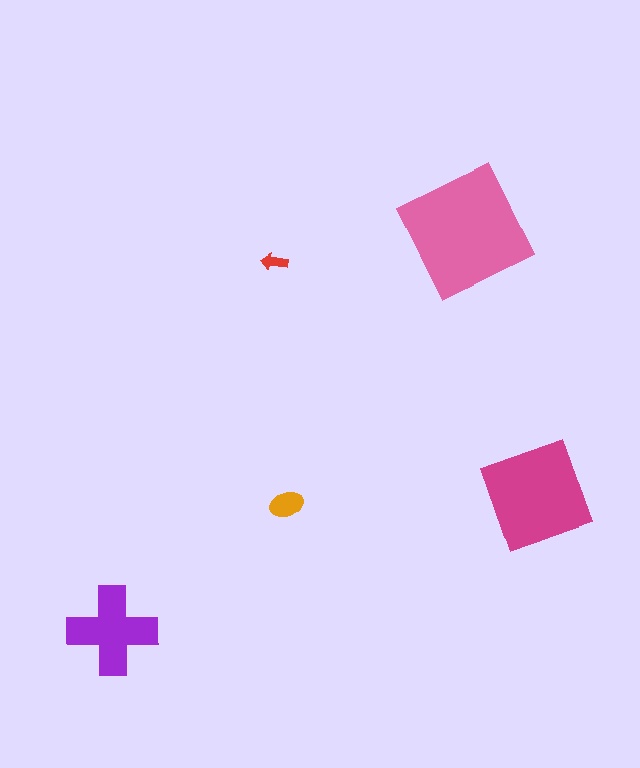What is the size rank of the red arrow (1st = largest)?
5th.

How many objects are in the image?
There are 5 objects in the image.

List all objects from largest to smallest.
The pink square, the magenta diamond, the purple cross, the orange ellipse, the red arrow.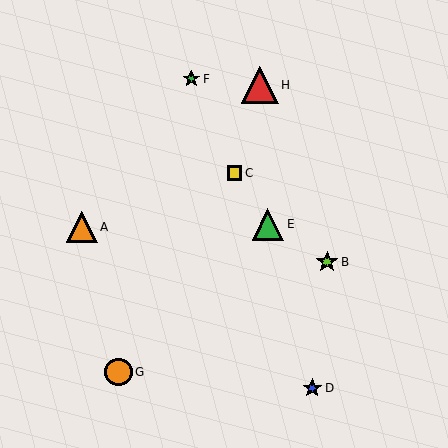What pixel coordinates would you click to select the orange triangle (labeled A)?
Click at (82, 227) to select the orange triangle A.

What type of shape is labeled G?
Shape G is an orange circle.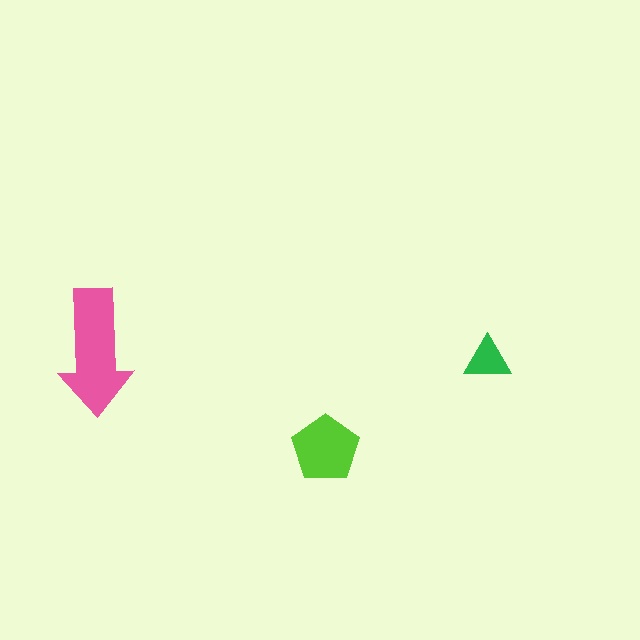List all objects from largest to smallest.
The pink arrow, the lime pentagon, the green triangle.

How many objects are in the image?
There are 3 objects in the image.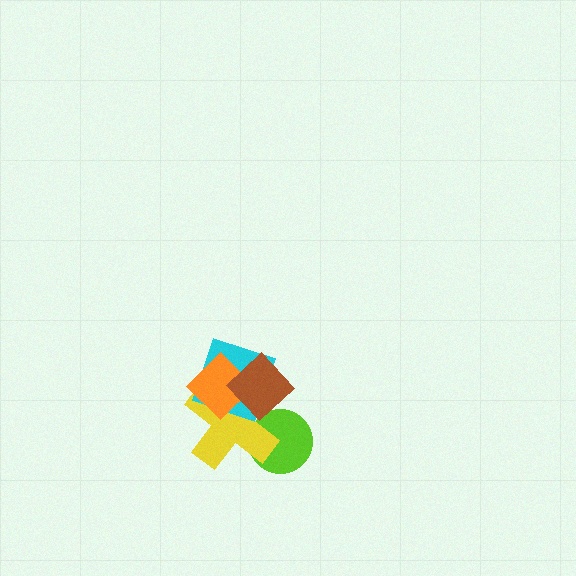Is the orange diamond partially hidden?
Yes, it is partially covered by another shape.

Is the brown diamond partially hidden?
No, no other shape covers it.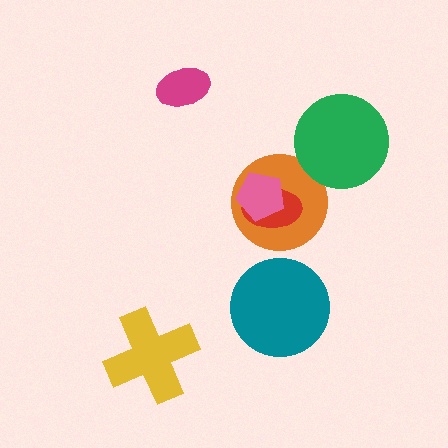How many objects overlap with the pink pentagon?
2 objects overlap with the pink pentagon.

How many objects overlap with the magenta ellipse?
0 objects overlap with the magenta ellipse.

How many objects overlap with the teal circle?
0 objects overlap with the teal circle.